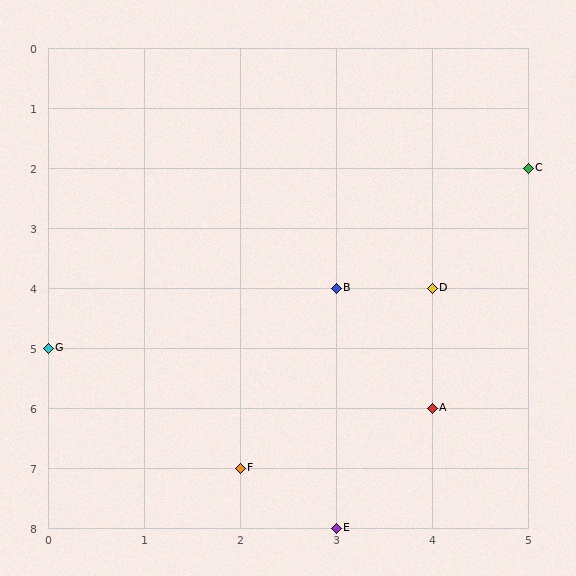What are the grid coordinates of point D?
Point D is at grid coordinates (4, 4).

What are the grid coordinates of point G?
Point G is at grid coordinates (0, 5).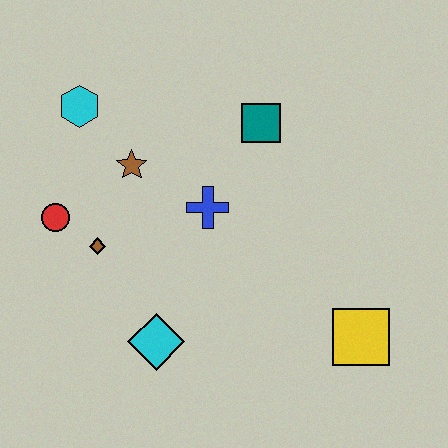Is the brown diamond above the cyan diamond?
Yes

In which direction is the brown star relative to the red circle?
The brown star is to the right of the red circle.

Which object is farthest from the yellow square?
The cyan hexagon is farthest from the yellow square.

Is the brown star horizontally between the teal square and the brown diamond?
Yes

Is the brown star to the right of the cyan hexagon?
Yes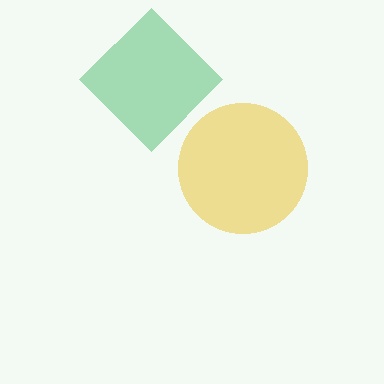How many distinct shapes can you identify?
There are 2 distinct shapes: a green diamond, a yellow circle.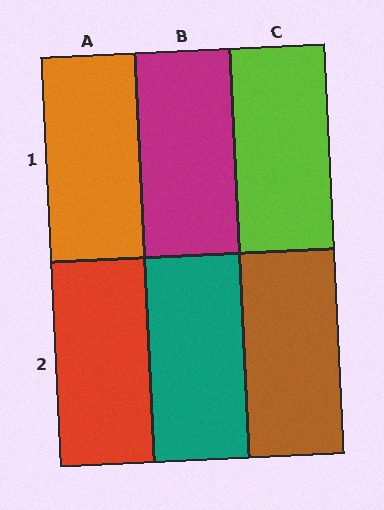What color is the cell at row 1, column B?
Magenta.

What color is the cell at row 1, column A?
Orange.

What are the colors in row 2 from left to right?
Red, teal, brown.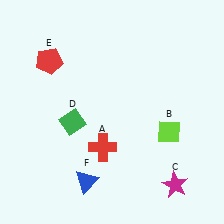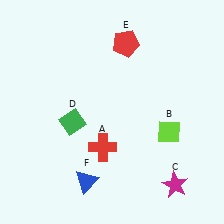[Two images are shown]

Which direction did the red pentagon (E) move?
The red pentagon (E) moved right.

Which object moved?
The red pentagon (E) moved right.